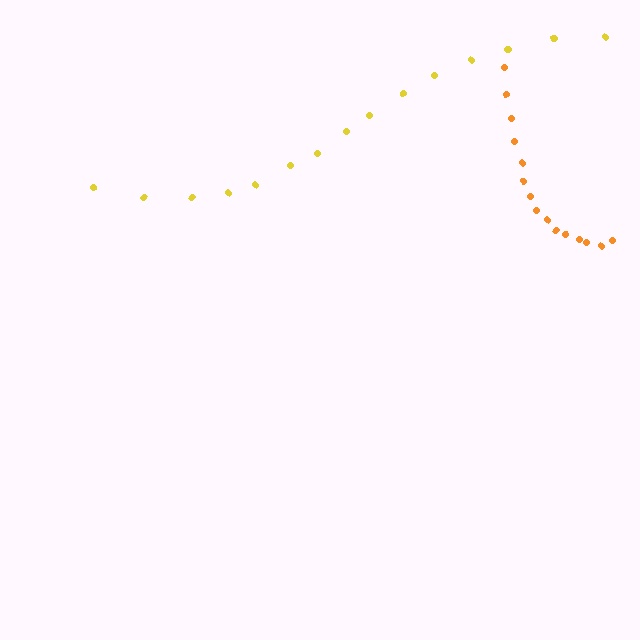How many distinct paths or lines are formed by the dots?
There are 2 distinct paths.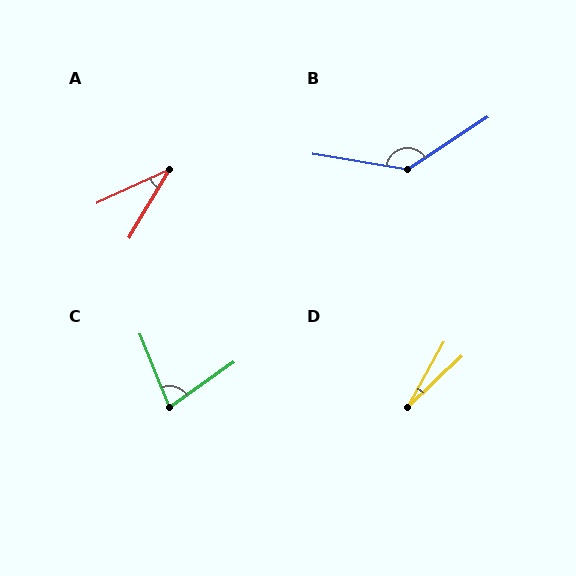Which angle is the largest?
B, at approximately 137 degrees.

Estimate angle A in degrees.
Approximately 34 degrees.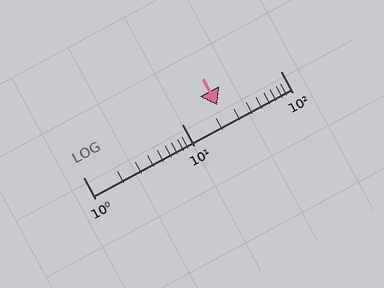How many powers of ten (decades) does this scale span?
The scale spans 2 decades, from 1 to 100.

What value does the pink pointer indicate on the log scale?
The pointer indicates approximately 23.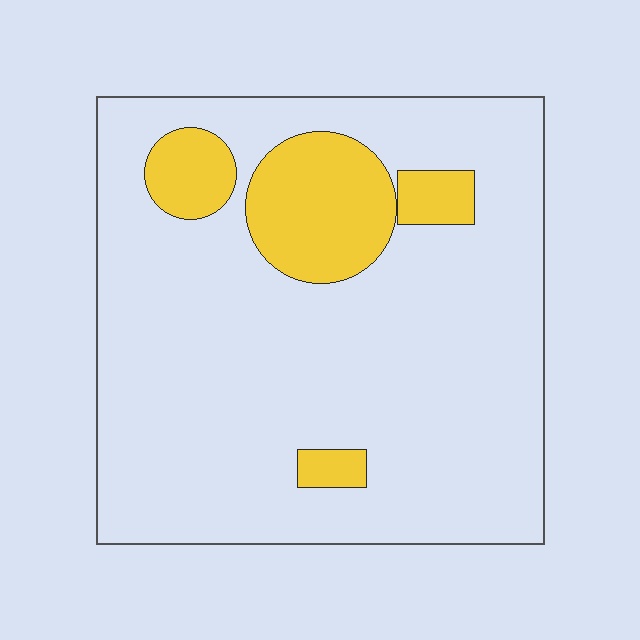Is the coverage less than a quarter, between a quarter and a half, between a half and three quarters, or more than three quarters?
Less than a quarter.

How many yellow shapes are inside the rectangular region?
4.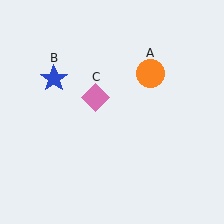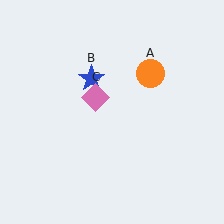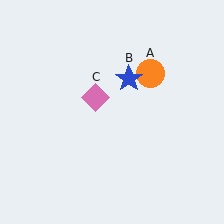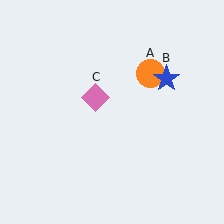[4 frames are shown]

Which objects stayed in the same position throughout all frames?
Orange circle (object A) and pink diamond (object C) remained stationary.